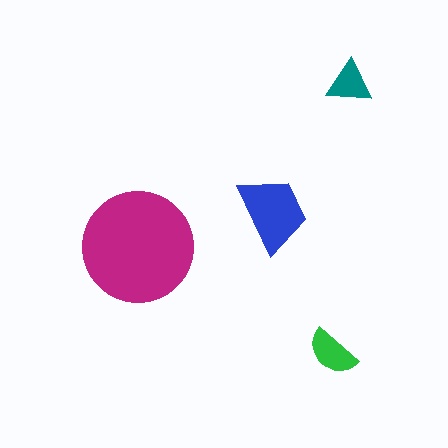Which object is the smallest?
The teal triangle.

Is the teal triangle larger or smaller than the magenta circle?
Smaller.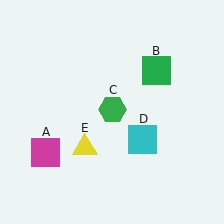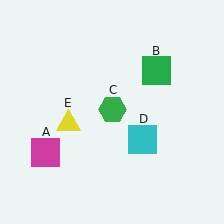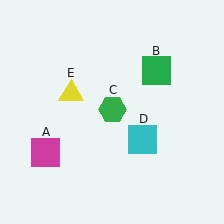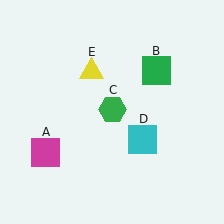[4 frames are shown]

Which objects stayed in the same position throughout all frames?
Magenta square (object A) and green square (object B) and green hexagon (object C) and cyan square (object D) remained stationary.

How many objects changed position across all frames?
1 object changed position: yellow triangle (object E).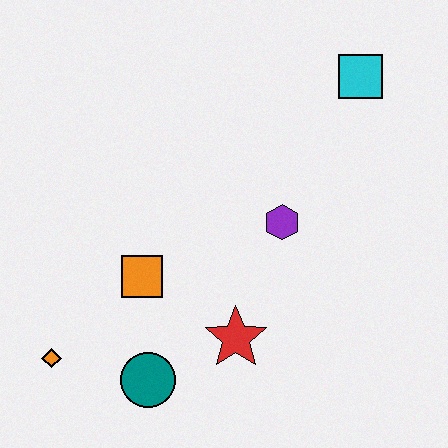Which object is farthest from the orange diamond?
The cyan square is farthest from the orange diamond.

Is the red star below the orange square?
Yes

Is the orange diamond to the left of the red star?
Yes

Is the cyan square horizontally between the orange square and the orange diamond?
No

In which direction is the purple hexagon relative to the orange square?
The purple hexagon is to the right of the orange square.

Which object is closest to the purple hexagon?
The red star is closest to the purple hexagon.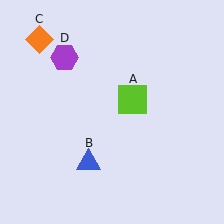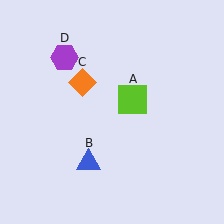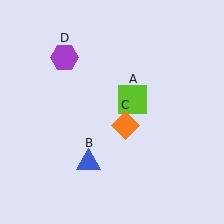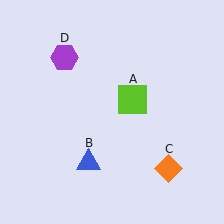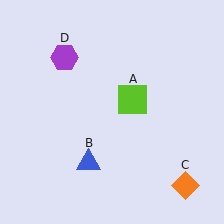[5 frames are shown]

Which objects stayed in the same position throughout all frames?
Lime square (object A) and blue triangle (object B) and purple hexagon (object D) remained stationary.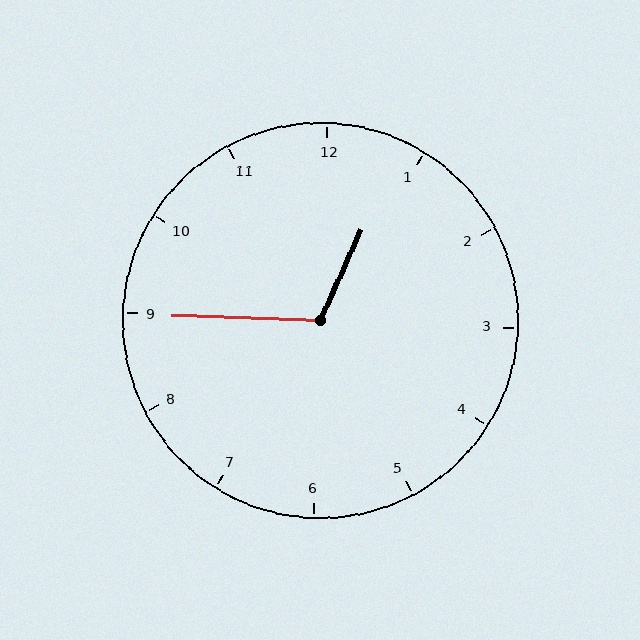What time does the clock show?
12:45.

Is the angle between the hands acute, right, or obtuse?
It is obtuse.